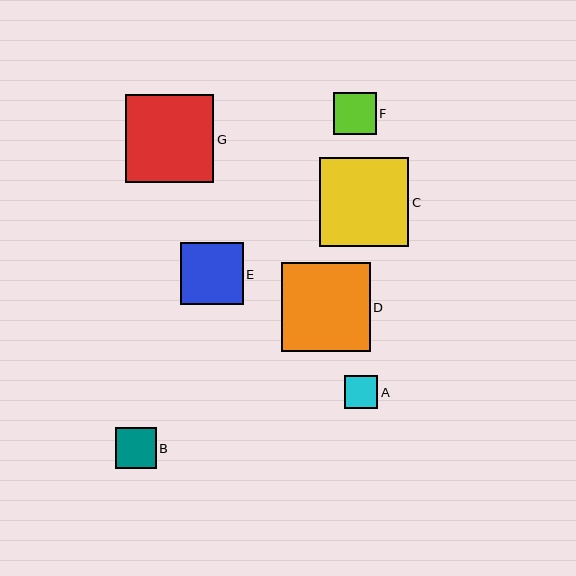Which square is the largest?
Square C is the largest with a size of approximately 89 pixels.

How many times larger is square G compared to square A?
Square G is approximately 2.7 times the size of square A.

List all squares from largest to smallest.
From largest to smallest: C, D, G, E, F, B, A.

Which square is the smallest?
Square A is the smallest with a size of approximately 33 pixels.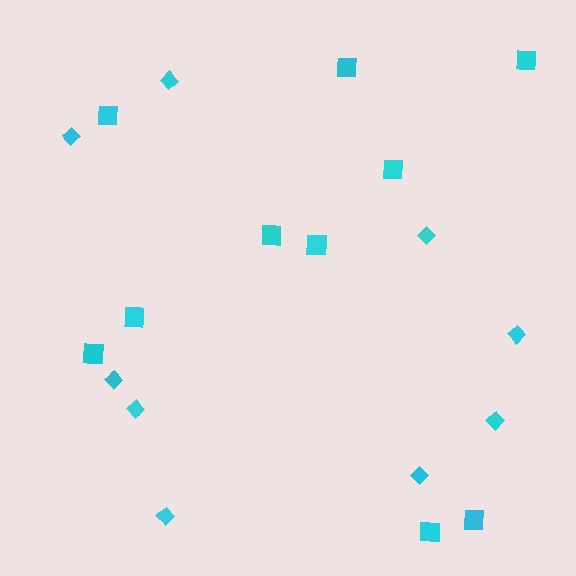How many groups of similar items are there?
There are 2 groups: one group of squares (10) and one group of diamonds (9).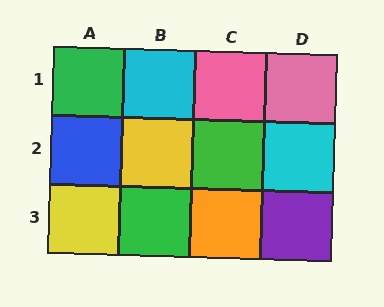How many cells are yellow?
2 cells are yellow.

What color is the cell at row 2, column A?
Blue.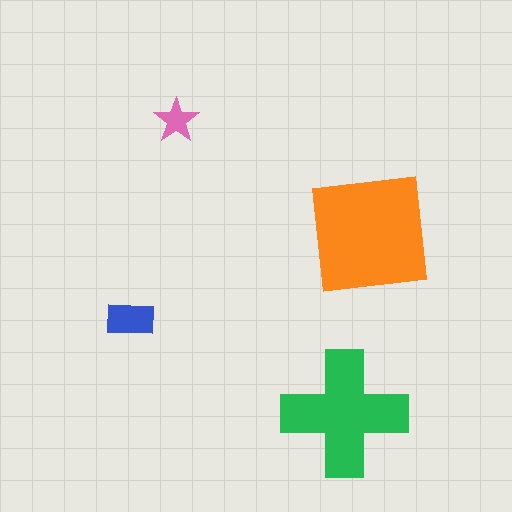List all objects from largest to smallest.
The orange square, the green cross, the blue rectangle, the pink star.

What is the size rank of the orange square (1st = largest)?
1st.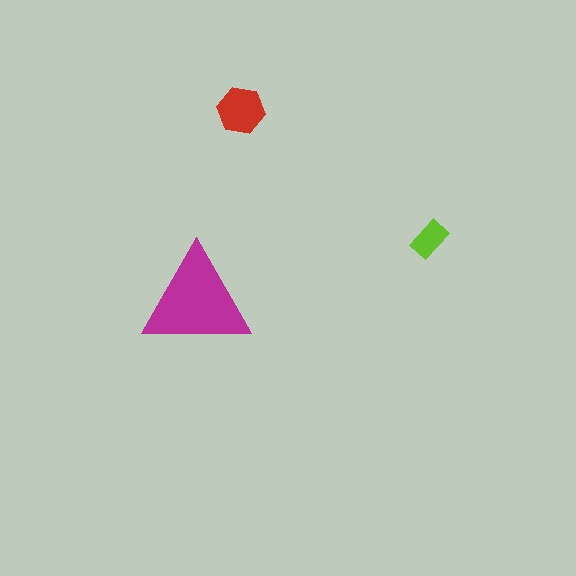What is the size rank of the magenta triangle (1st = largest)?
1st.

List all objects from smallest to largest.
The lime rectangle, the red hexagon, the magenta triangle.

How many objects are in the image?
There are 3 objects in the image.